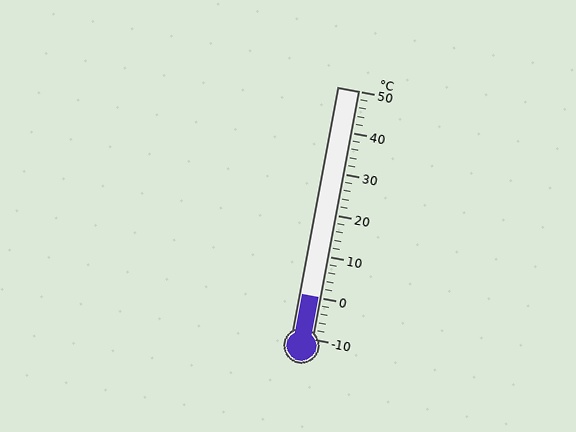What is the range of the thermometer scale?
The thermometer scale ranges from -10°C to 50°C.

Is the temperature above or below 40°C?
The temperature is below 40°C.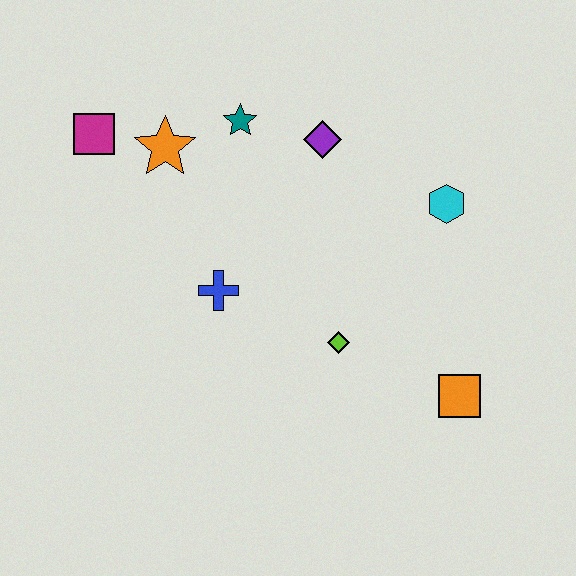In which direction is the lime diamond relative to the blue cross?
The lime diamond is to the right of the blue cross.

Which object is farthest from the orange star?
The orange square is farthest from the orange star.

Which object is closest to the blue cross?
The lime diamond is closest to the blue cross.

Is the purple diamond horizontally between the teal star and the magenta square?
No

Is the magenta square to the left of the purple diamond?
Yes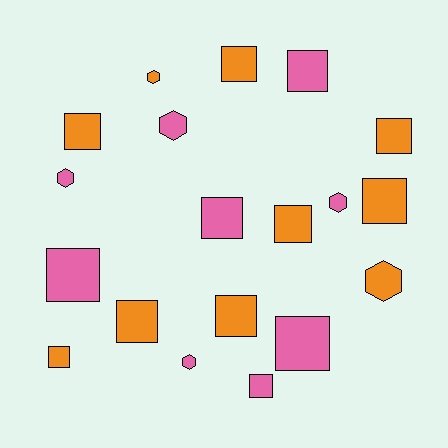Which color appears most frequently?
Orange, with 10 objects.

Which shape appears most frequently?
Square, with 13 objects.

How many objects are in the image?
There are 19 objects.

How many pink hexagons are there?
There are 4 pink hexagons.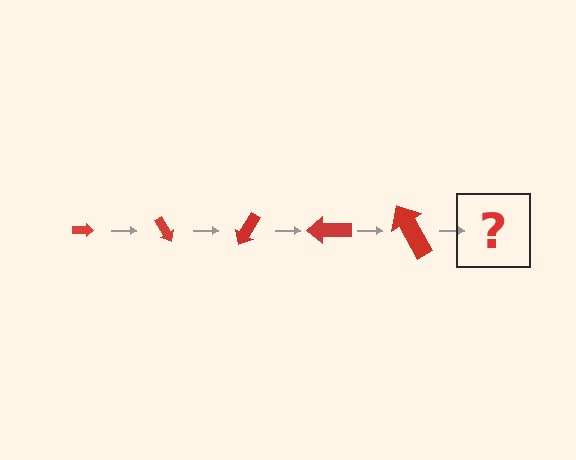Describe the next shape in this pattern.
It should be an arrow, larger than the previous one and rotated 300 degrees from the start.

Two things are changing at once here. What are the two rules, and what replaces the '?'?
The two rules are that the arrow grows larger each step and it rotates 60 degrees each step. The '?' should be an arrow, larger than the previous one and rotated 300 degrees from the start.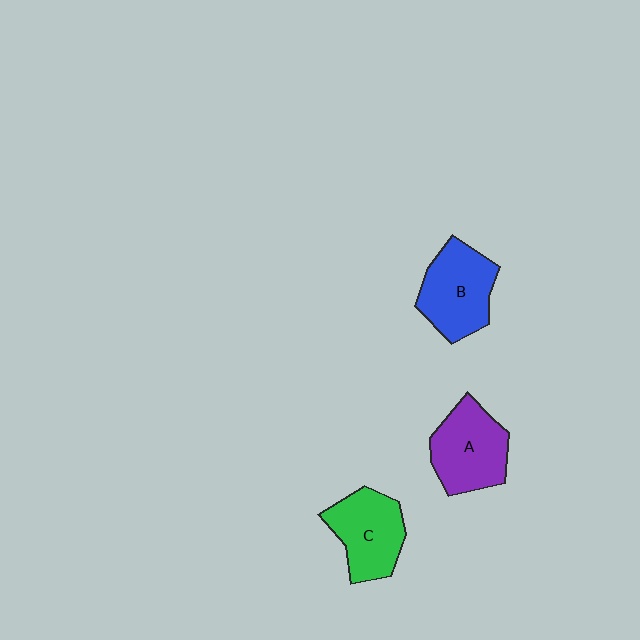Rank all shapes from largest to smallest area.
From largest to smallest: B (blue), A (purple), C (green).